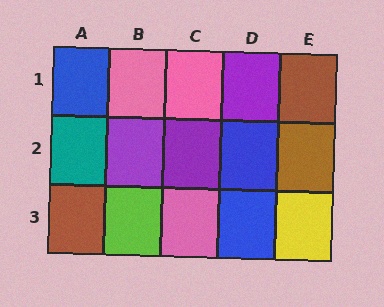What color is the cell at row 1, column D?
Purple.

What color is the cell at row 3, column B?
Lime.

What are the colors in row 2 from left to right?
Teal, purple, purple, blue, brown.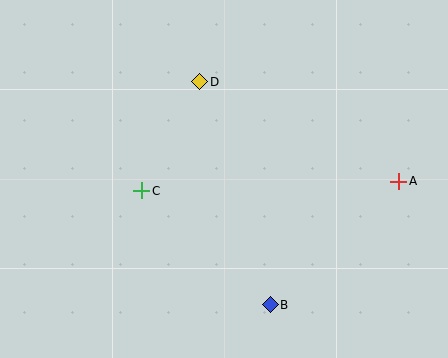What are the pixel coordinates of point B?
Point B is at (270, 305).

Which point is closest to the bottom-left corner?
Point C is closest to the bottom-left corner.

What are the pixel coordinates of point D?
Point D is at (200, 82).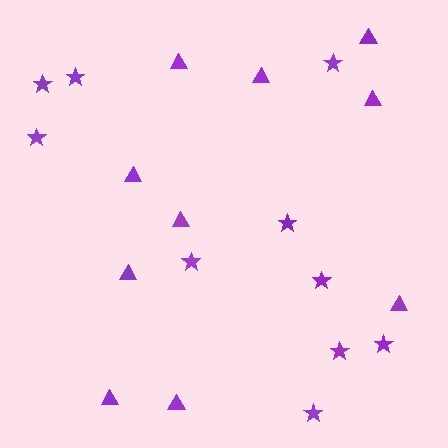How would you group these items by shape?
There are 2 groups: one group of stars (10) and one group of triangles (10).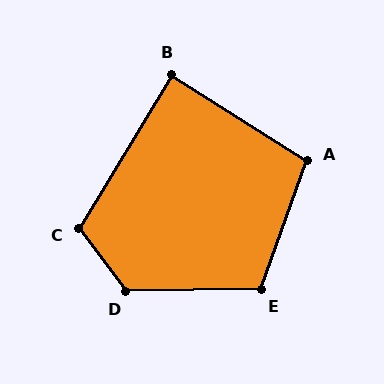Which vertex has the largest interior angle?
D, at approximately 126 degrees.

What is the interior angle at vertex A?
Approximately 103 degrees (obtuse).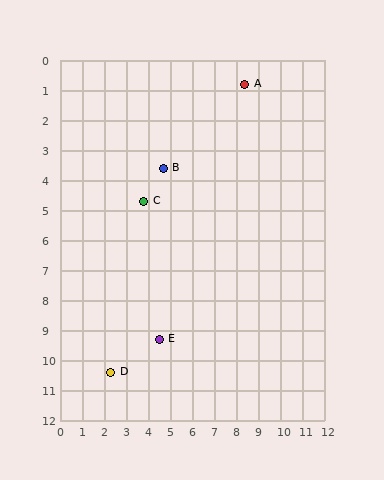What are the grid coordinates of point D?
Point D is at approximately (2.3, 10.4).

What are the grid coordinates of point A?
Point A is at approximately (8.4, 0.8).